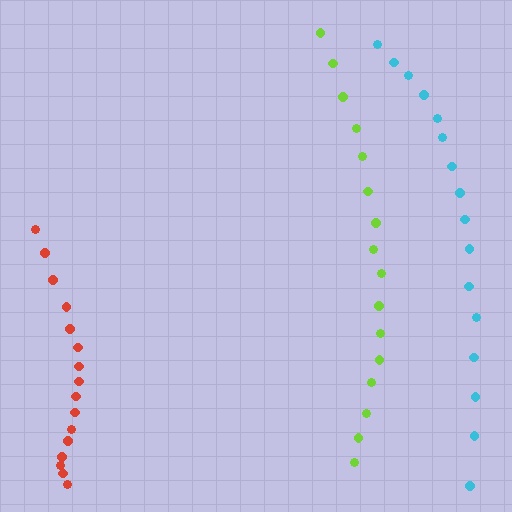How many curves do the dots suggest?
There are 3 distinct paths.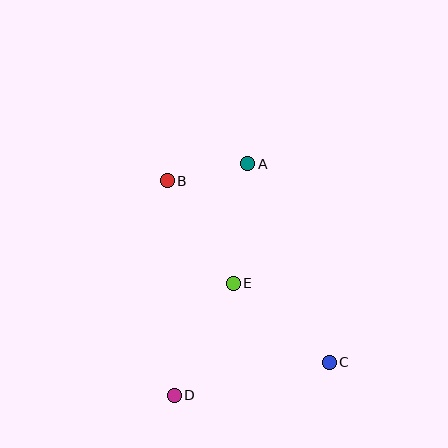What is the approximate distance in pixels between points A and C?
The distance between A and C is approximately 215 pixels.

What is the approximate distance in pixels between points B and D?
The distance between B and D is approximately 214 pixels.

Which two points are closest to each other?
Points A and B are closest to each other.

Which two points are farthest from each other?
Points B and C are farthest from each other.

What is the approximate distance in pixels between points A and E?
The distance between A and E is approximately 120 pixels.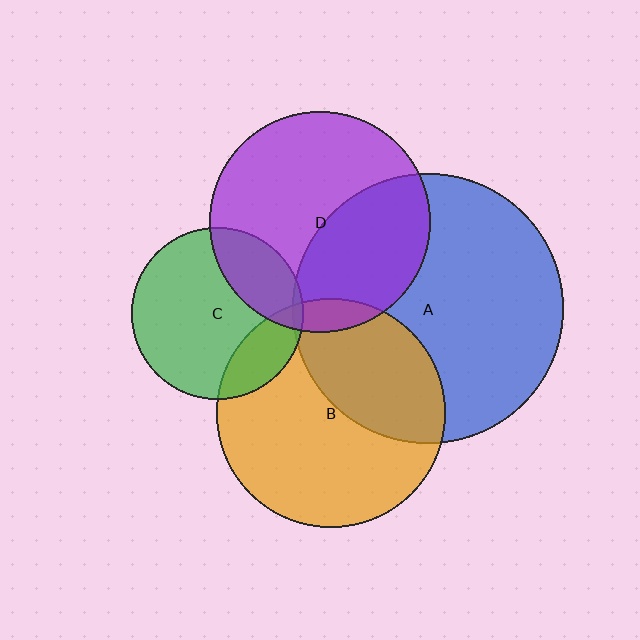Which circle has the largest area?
Circle A (blue).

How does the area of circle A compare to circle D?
Approximately 1.5 times.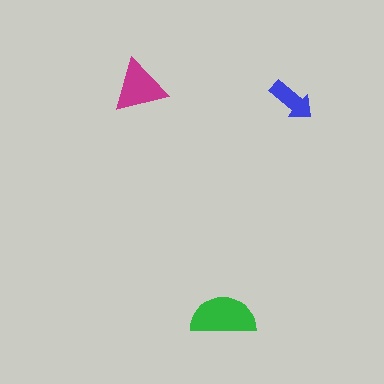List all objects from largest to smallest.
The green semicircle, the magenta triangle, the blue arrow.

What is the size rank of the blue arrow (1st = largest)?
3rd.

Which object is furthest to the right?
The blue arrow is rightmost.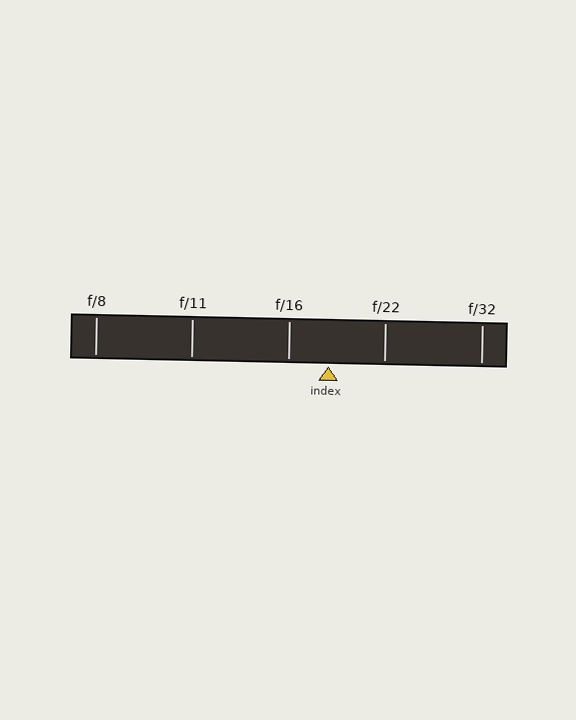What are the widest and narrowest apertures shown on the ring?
The widest aperture shown is f/8 and the narrowest is f/32.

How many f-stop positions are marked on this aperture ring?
There are 5 f-stop positions marked.